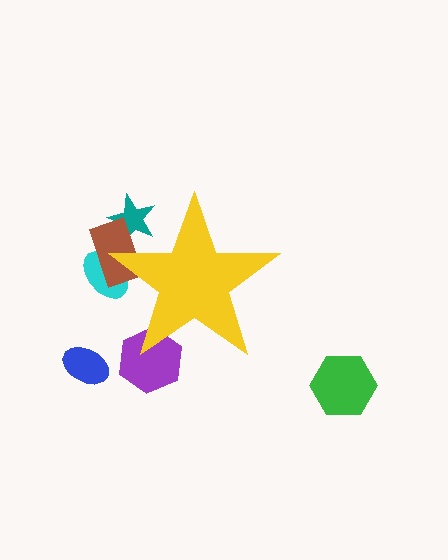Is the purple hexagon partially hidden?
Yes, the purple hexagon is partially hidden behind the yellow star.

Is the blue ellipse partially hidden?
No, the blue ellipse is fully visible.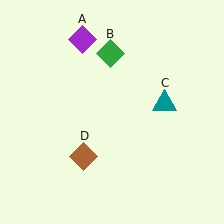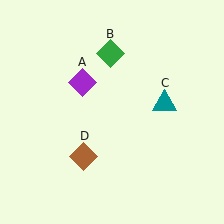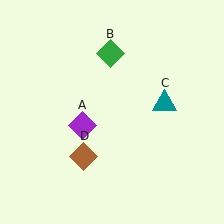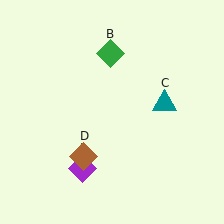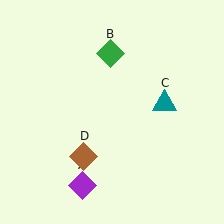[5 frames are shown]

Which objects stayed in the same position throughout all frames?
Green diamond (object B) and teal triangle (object C) and brown diamond (object D) remained stationary.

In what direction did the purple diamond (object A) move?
The purple diamond (object A) moved down.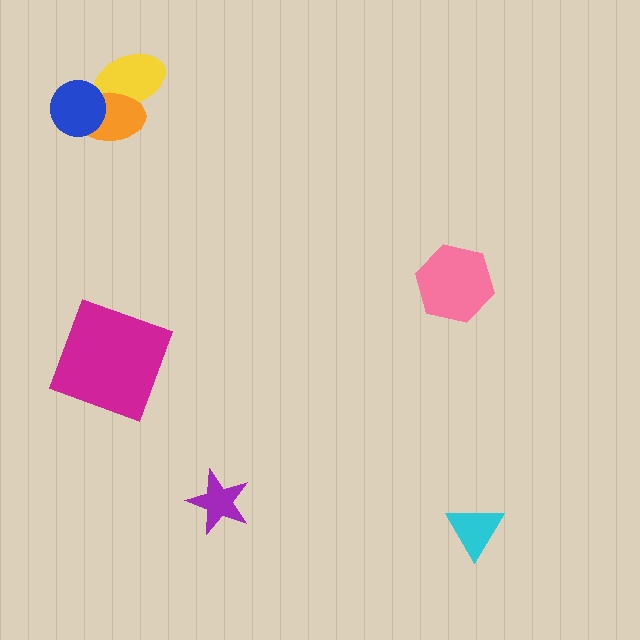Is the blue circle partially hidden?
No, no other shape covers it.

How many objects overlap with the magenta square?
0 objects overlap with the magenta square.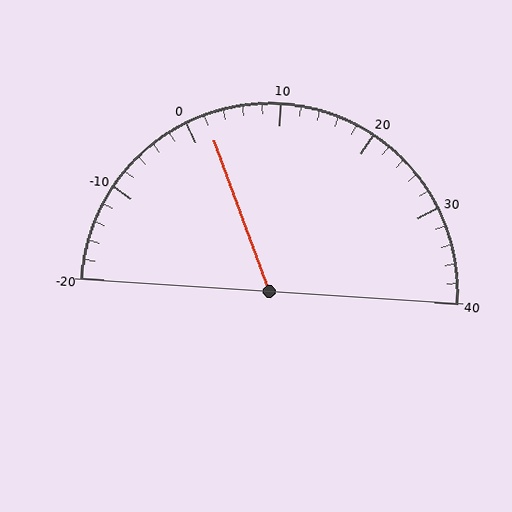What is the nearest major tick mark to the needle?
The nearest major tick mark is 0.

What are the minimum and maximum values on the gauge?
The gauge ranges from -20 to 40.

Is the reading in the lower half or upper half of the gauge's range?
The reading is in the lower half of the range (-20 to 40).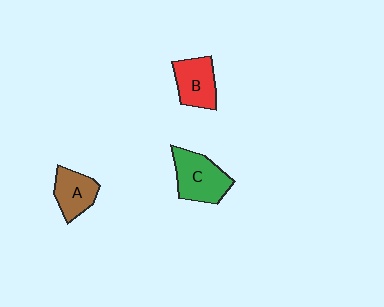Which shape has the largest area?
Shape C (green).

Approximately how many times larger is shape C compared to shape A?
Approximately 1.4 times.